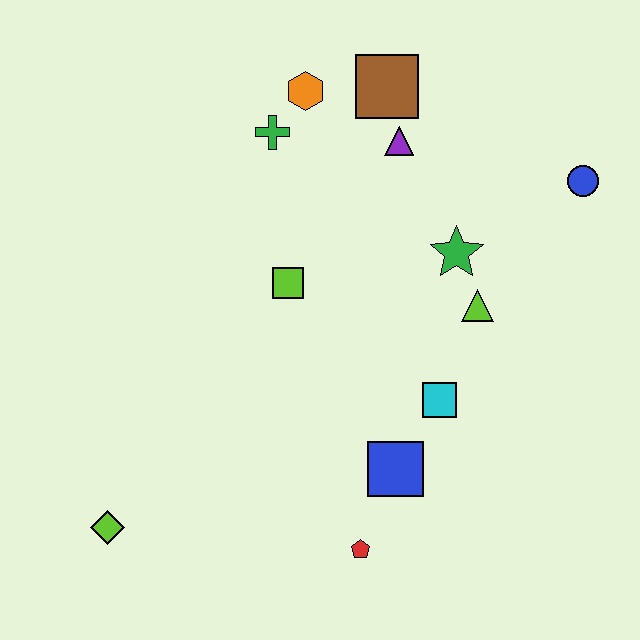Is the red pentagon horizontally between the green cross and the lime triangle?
Yes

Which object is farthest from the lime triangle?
The lime diamond is farthest from the lime triangle.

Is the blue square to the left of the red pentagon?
No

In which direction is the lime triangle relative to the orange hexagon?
The lime triangle is below the orange hexagon.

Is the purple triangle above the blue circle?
Yes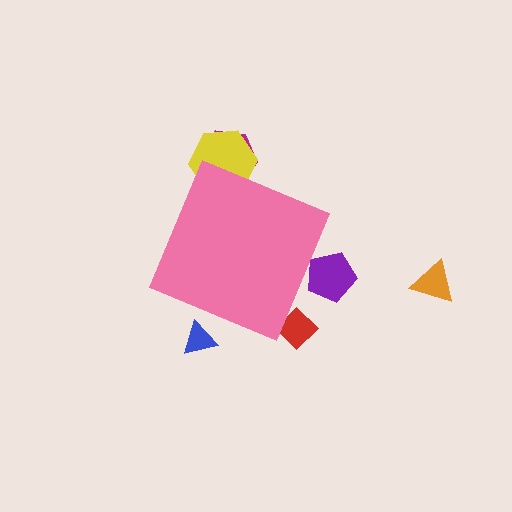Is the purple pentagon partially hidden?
Yes, the purple pentagon is partially hidden behind the pink diamond.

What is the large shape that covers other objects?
A pink diamond.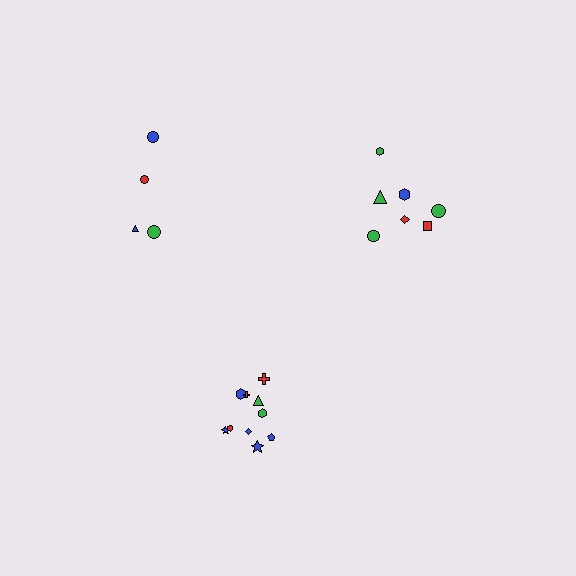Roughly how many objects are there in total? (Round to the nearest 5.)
Roughly 20 objects in total.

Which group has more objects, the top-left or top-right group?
The top-right group.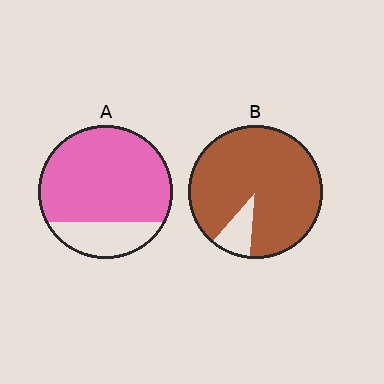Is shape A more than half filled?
Yes.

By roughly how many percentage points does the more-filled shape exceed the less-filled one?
By roughly 15 percentage points (B over A).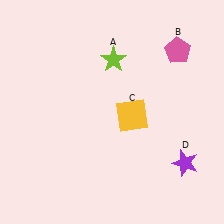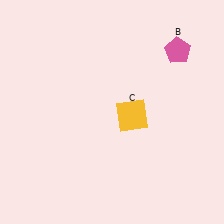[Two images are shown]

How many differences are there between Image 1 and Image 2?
There are 2 differences between the two images.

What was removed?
The lime star (A), the purple star (D) were removed in Image 2.